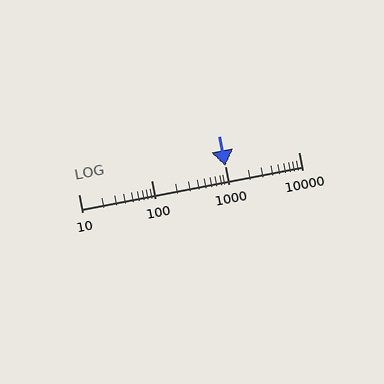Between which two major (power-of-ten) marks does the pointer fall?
The pointer is between 1000 and 10000.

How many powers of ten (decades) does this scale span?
The scale spans 3 decades, from 10 to 10000.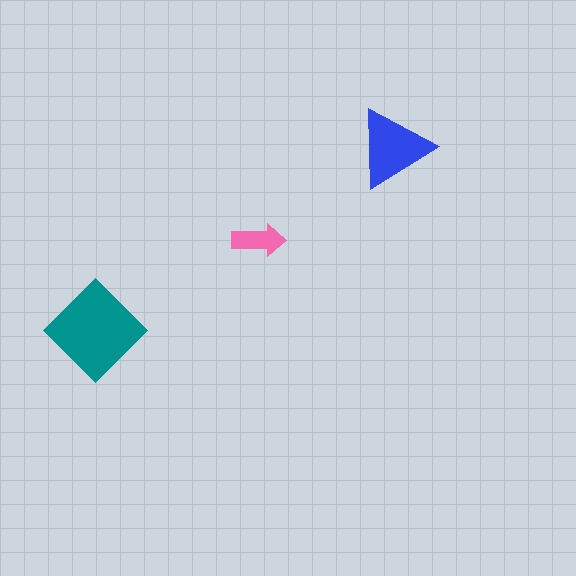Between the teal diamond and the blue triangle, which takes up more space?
The teal diamond.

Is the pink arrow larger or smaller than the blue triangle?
Smaller.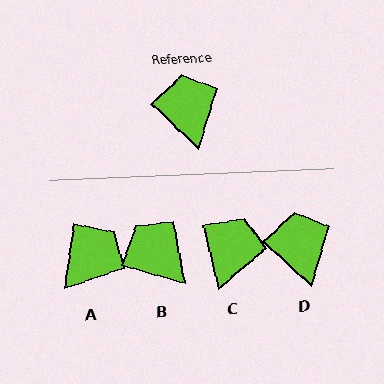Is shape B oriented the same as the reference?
No, it is off by about 27 degrees.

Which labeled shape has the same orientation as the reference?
D.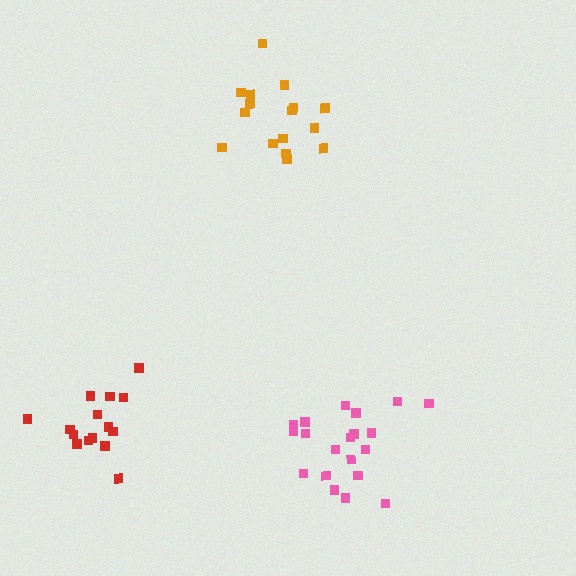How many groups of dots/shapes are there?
There are 3 groups.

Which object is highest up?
The orange cluster is topmost.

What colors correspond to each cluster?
The clusters are colored: pink, red, orange.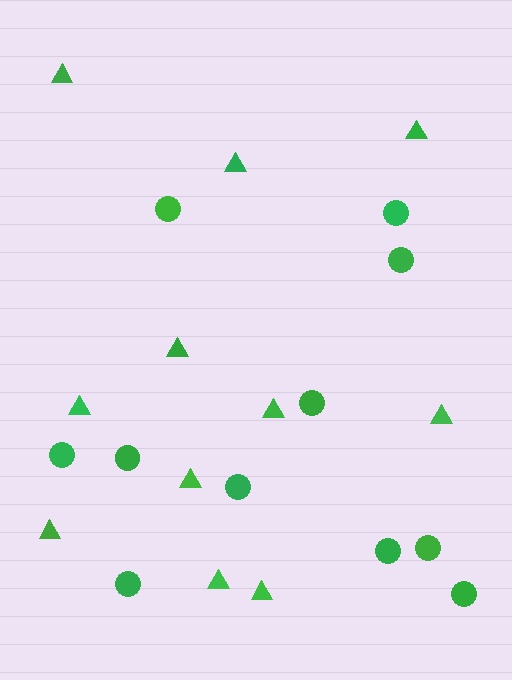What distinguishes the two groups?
There are 2 groups: one group of triangles (11) and one group of circles (11).